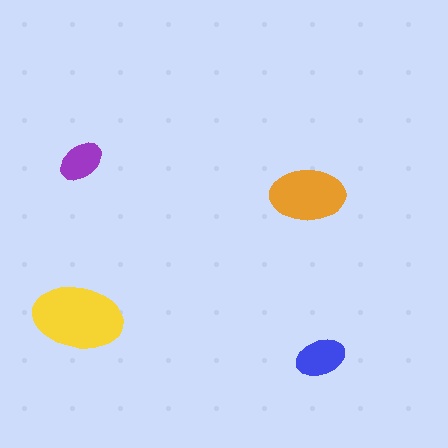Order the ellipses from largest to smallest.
the yellow one, the orange one, the blue one, the purple one.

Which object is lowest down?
The blue ellipse is bottommost.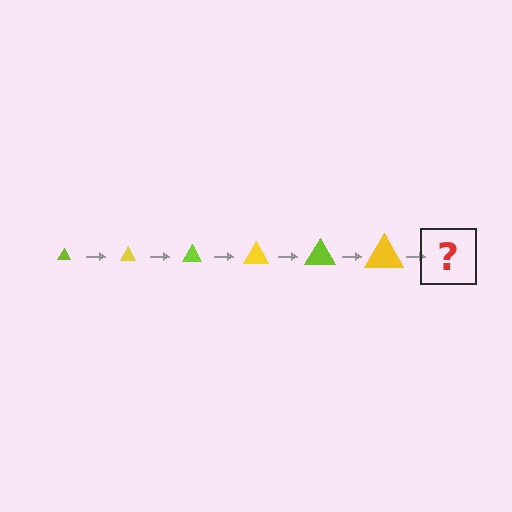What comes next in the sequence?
The next element should be a lime triangle, larger than the previous one.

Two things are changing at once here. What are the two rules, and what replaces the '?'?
The two rules are that the triangle grows larger each step and the color cycles through lime and yellow. The '?' should be a lime triangle, larger than the previous one.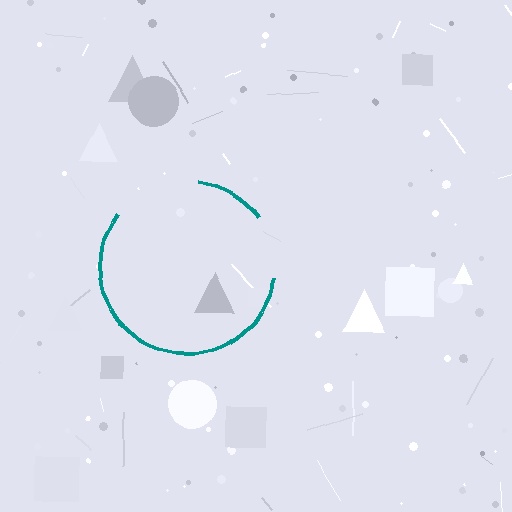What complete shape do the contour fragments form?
The contour fragments form a circle.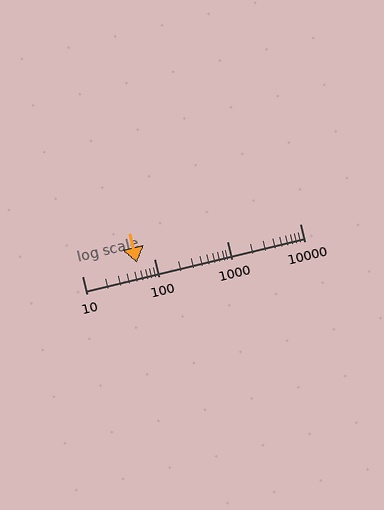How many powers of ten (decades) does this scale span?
The scale spans 3 decades, from 10 to 10000.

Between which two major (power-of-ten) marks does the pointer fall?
The pointer is between 10 and 100.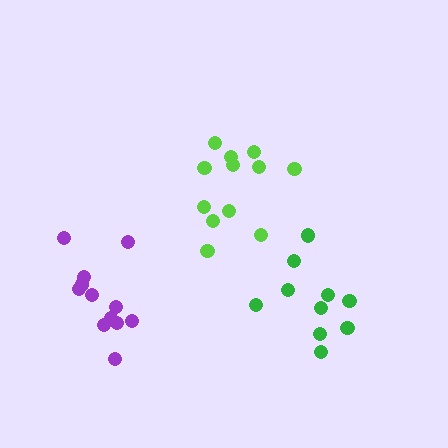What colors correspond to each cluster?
The clusters are colored: lime, purple, green.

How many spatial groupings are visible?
There are 3 spatial groupings.